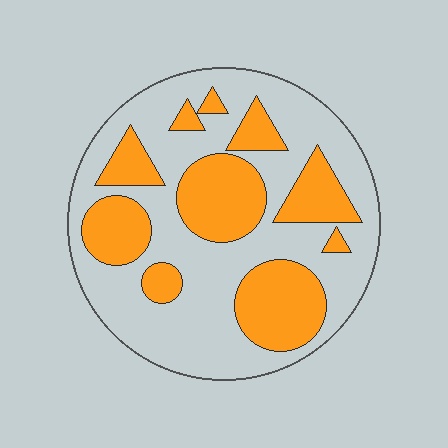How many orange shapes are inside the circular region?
10.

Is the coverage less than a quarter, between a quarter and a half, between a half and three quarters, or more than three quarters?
Between a quarter and a half.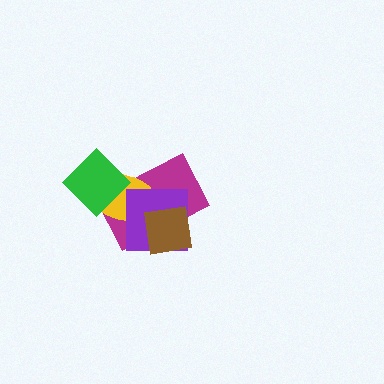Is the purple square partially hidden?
Yes, it is partially covered by another shape.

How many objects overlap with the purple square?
3 objects overlap with the purple square.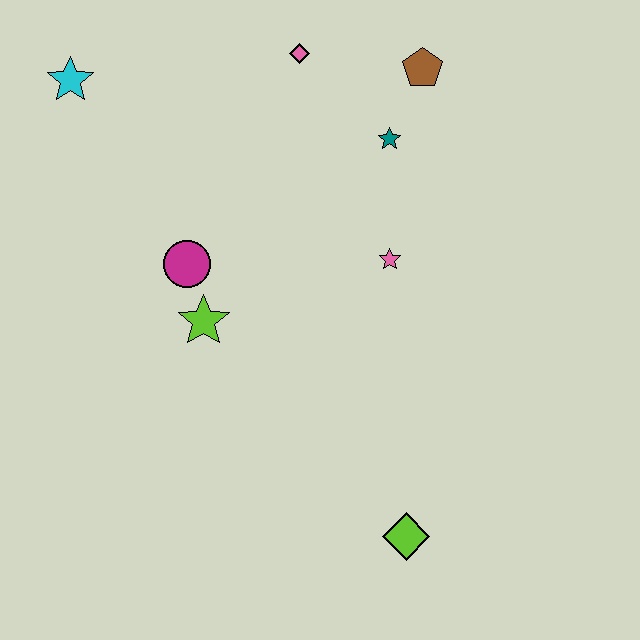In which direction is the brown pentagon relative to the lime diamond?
The brown pentagon is above the lime diamond.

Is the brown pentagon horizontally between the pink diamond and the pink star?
No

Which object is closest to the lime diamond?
The pink star is closest to the lime diamond.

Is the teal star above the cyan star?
No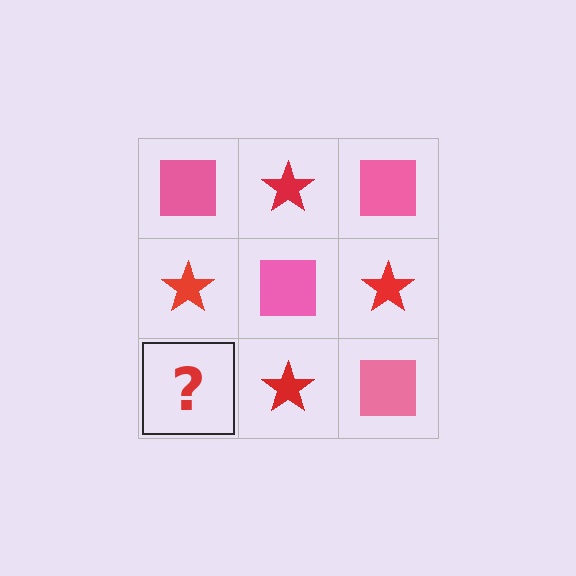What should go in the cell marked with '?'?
The missing cell should contain a pink square.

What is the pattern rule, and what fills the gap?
The rule is that it alternates pink square and red star in a checkerboard pattern. The gap should be filled with a pink square.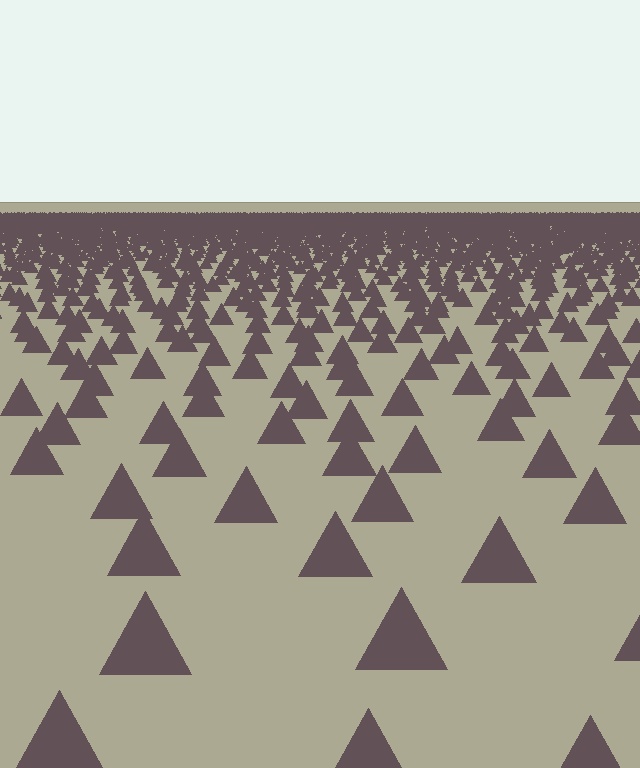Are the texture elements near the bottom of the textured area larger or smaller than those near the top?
Larger. Near the bottom, elements are closer to the viewer and appear at a bigger on-screen size.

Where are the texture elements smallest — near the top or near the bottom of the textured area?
Near the top.